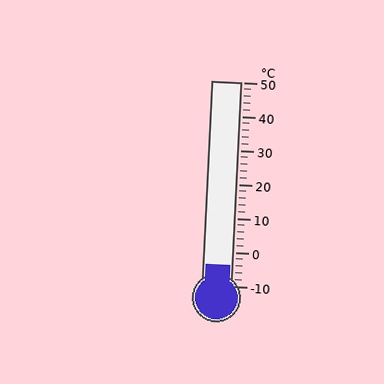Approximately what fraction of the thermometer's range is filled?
The thermometer is filled to approximately 10% of its range.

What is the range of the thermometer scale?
The thermometer scale ranges from -10°C to 50°C.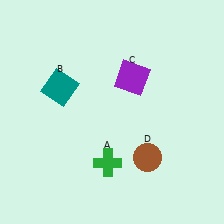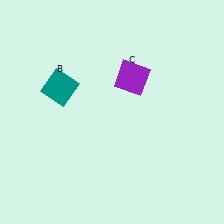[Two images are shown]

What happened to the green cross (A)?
The green cross (A) was removed in Image 2. It was in the bottom-left area of Image 1.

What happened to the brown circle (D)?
The brown circle (D) was removed in Image 2. It was in the bottom-right area of Image 1.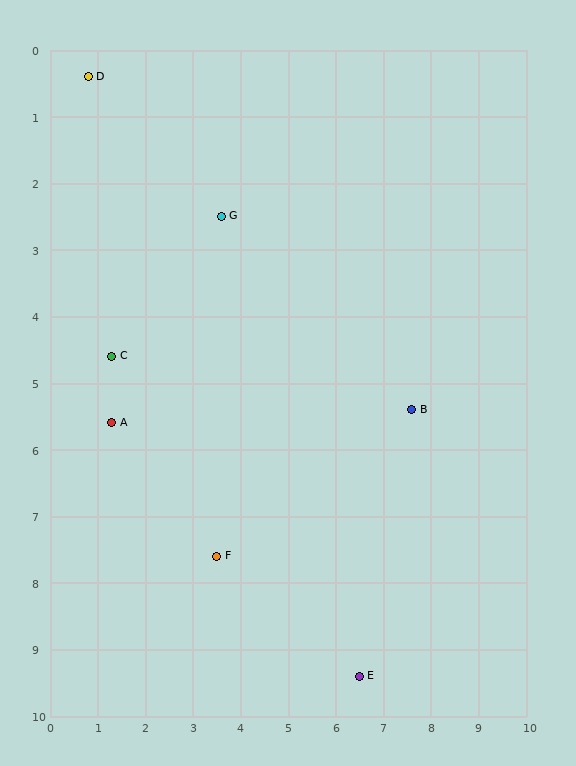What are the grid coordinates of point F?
Point F is at approximately (3.5, 7.6).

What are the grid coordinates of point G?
Point G is at approximately (3.6, 2.5).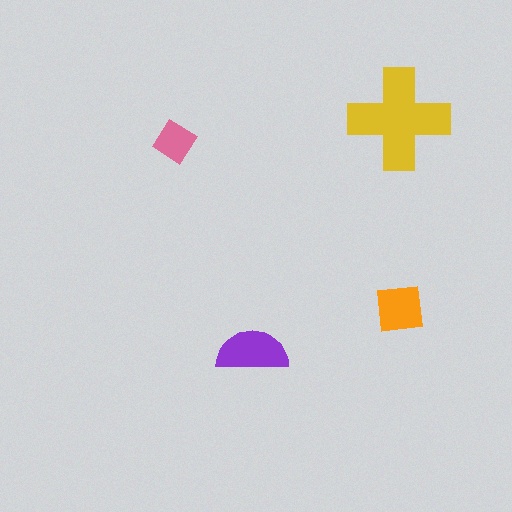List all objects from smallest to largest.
The pink diamond, the orange square, the purple semicircle, the yellow cross.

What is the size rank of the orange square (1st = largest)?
3rd.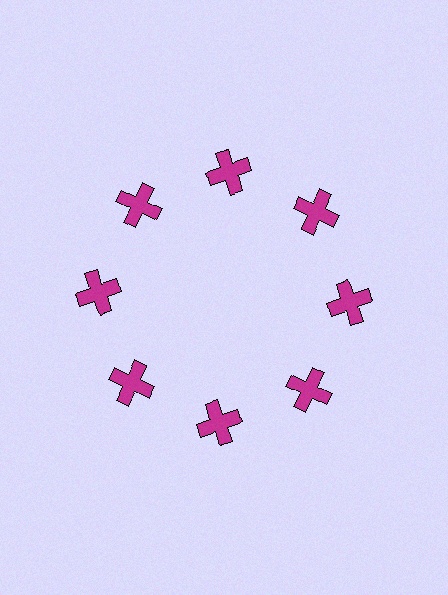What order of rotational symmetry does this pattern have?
This pattern has 8-fold rotational symmetry.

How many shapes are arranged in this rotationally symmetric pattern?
There are 8 shapes, arranged in 8 groups of 1.